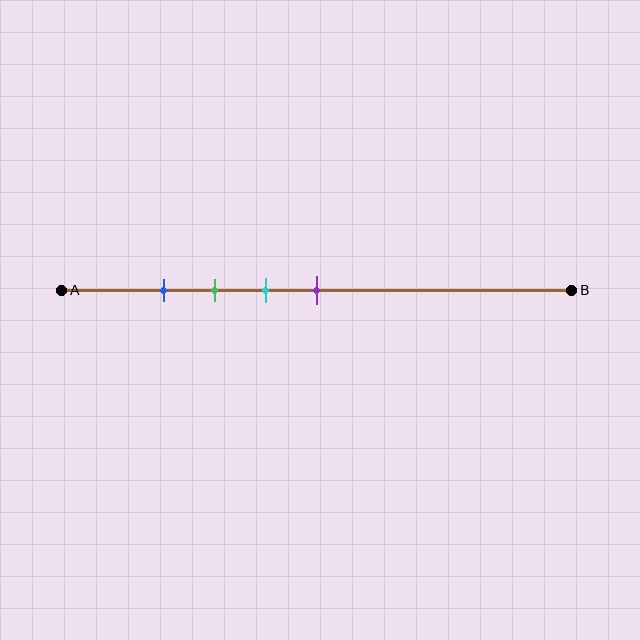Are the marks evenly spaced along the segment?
Yes, the marks are approximately evenly spaced.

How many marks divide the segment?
There are 4 marks dividing the segment.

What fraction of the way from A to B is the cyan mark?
The cyan mark is approximately 40% (0.4) of the way from A to B.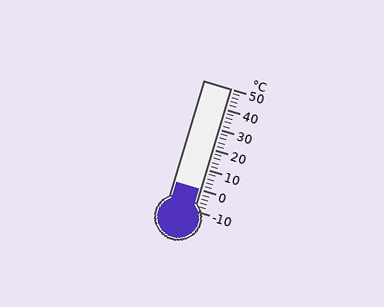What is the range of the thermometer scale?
The thermometer scale ranges from -10°C to 50°C.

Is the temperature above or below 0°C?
The temperature is at 0°C.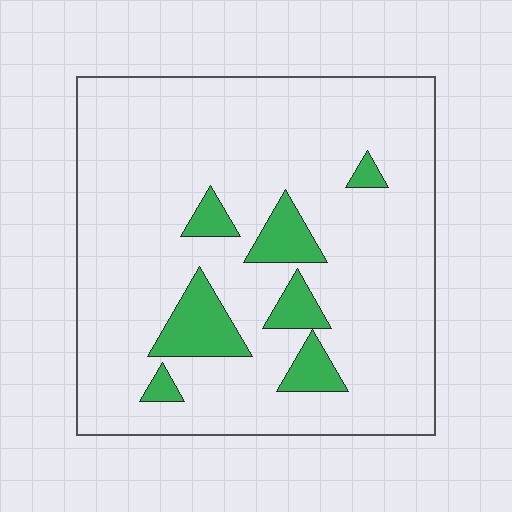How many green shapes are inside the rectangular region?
7.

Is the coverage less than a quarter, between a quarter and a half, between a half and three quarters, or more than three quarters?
Less than a quarter.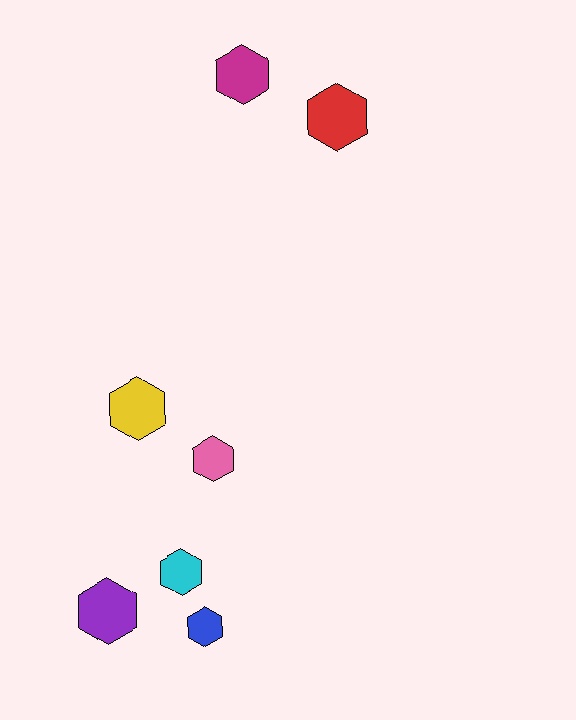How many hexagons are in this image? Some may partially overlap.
There are 7 hexagons.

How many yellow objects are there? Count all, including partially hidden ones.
There is 1 yellow object.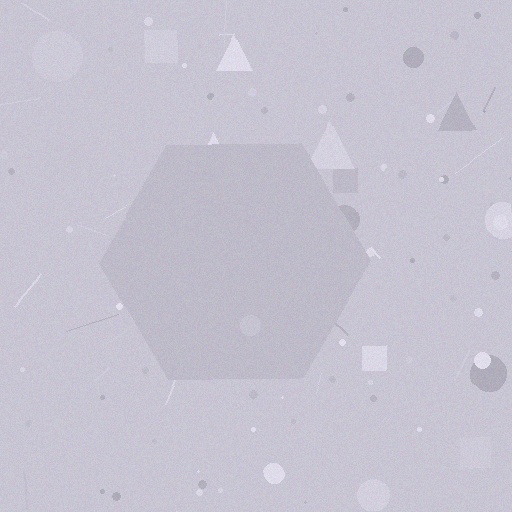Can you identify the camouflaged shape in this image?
The camouflaged shape is a hexagon.